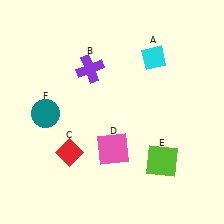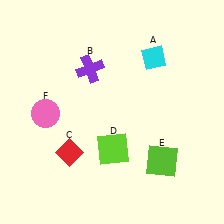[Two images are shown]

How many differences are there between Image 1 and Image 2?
There are 2 differences between the two images.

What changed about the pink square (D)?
In Image 1, D is pink. In Image 2, it changed to lime.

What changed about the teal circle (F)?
In Image 1, F is teal. In Image 2, it changed to pink.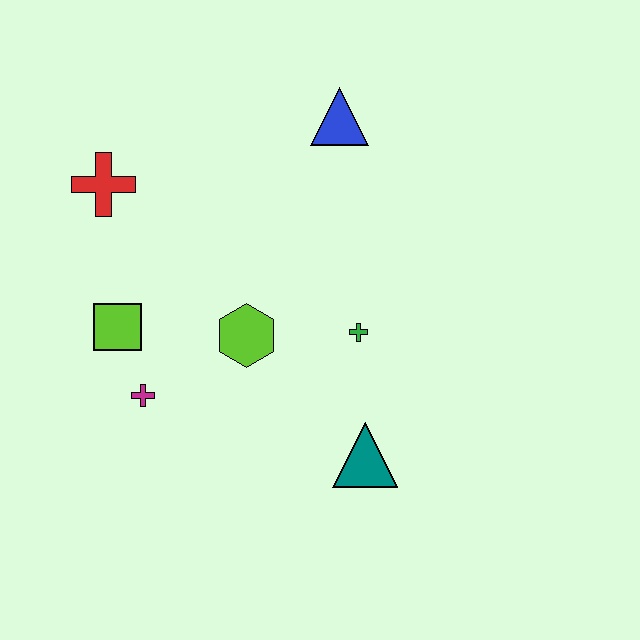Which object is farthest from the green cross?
The red cross is farthest from the green cross.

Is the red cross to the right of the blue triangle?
No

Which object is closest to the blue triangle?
The green cross is closest to the blue triangle.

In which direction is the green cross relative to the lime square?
The green cross is to the right of the lime square.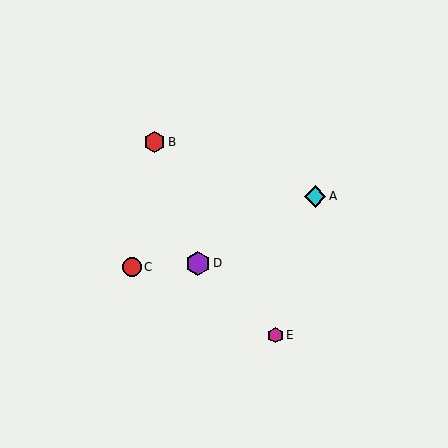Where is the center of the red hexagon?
The center of the red hexagon is at (155, 142).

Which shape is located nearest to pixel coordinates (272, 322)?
The magenta hexagon (labeled E) at (276, 335) is nearest to that location.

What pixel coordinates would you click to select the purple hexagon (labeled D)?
Click at (198, 263) to select the purple hexagon D.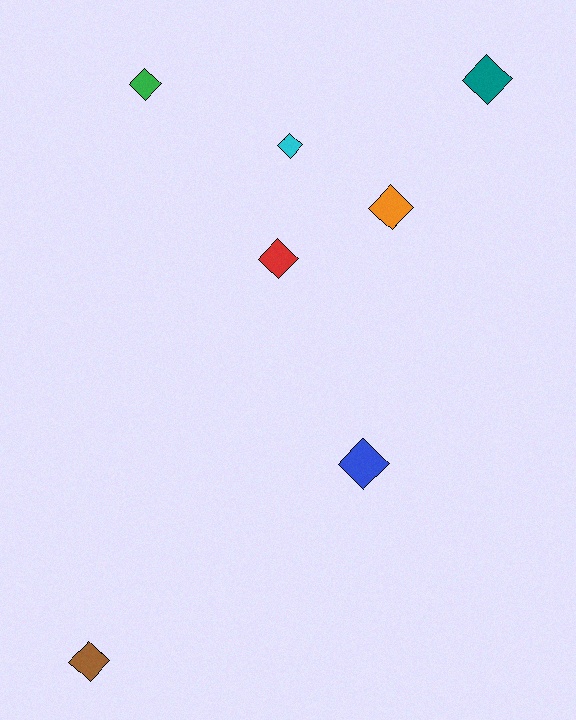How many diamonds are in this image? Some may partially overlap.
There are 7 diamonds.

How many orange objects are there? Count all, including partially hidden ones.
There is 1 orange object.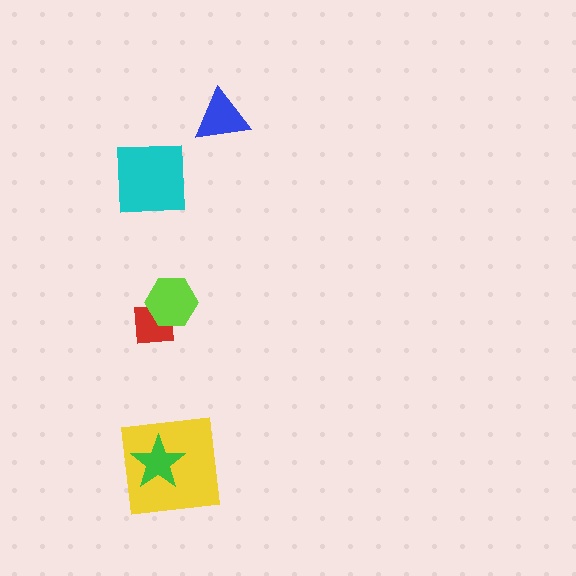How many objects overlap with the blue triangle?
0 objects overlap with the blue triangle.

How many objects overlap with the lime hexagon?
1 object overlaps with the lime hexagon.